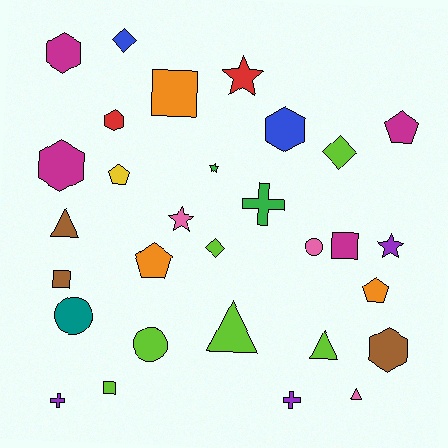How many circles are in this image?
There are 3 circles.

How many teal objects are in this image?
There is 1 teal object.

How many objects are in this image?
There are 30 objects.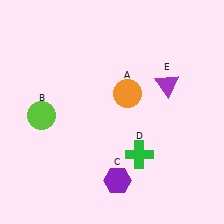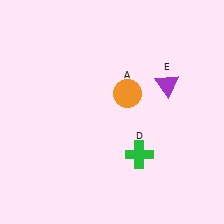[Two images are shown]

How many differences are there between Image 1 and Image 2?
There are 2 differences between the two images.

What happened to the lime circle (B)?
The lime circle (B) was removed in Image 2. It was in the bottom-left area of Image 1.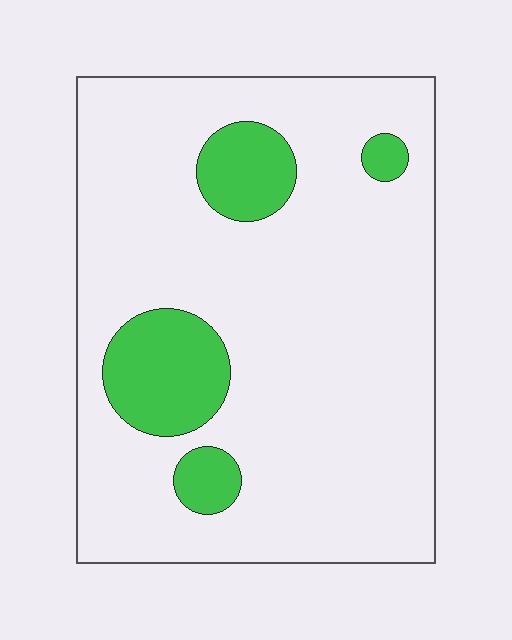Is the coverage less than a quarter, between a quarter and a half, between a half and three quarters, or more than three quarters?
Less than a quarter.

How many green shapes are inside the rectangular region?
4.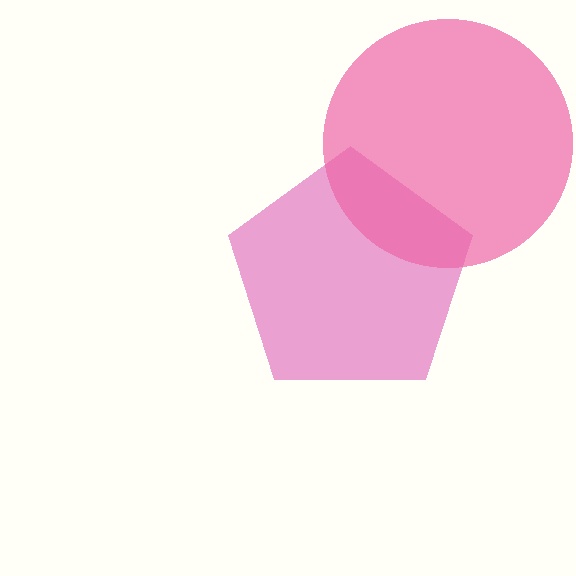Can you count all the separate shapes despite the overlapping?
Yes, there are 2 separate shapes.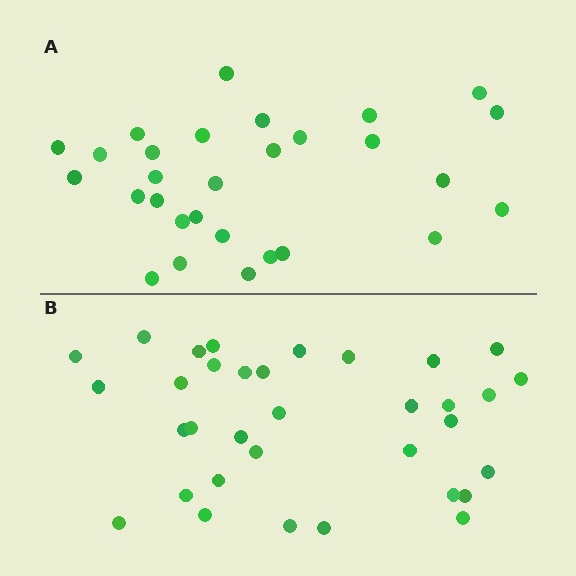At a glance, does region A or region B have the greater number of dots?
Region B (the bottom region) has more dots.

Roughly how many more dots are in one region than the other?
Region B has about 5 more dots than region A.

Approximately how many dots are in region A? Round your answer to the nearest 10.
About 30 dots. (The exact count is 29, which rounds to 30.)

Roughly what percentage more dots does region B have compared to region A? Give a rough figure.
About 15% more.